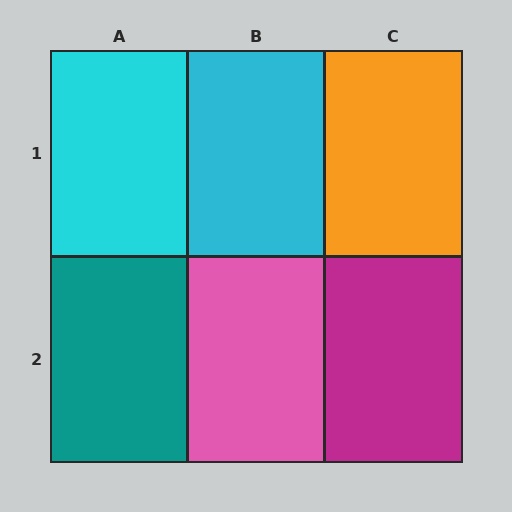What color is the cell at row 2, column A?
Teal.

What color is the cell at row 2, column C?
Magenta.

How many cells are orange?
1 cell is orange.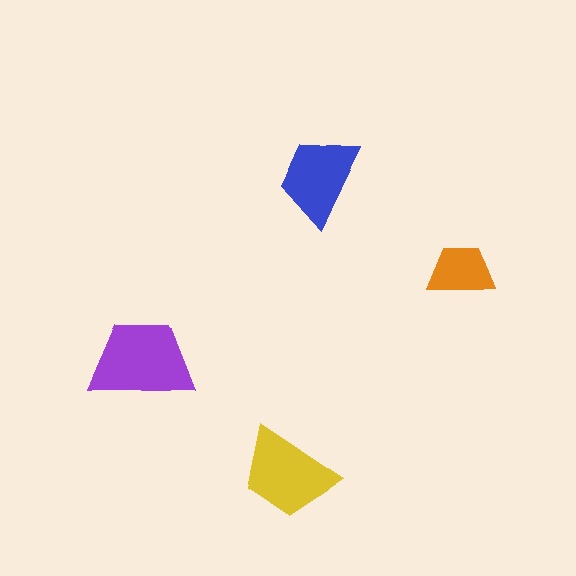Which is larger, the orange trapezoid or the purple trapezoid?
The purple one.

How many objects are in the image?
There are 4 objects in the image.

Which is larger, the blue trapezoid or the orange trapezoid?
The blue one.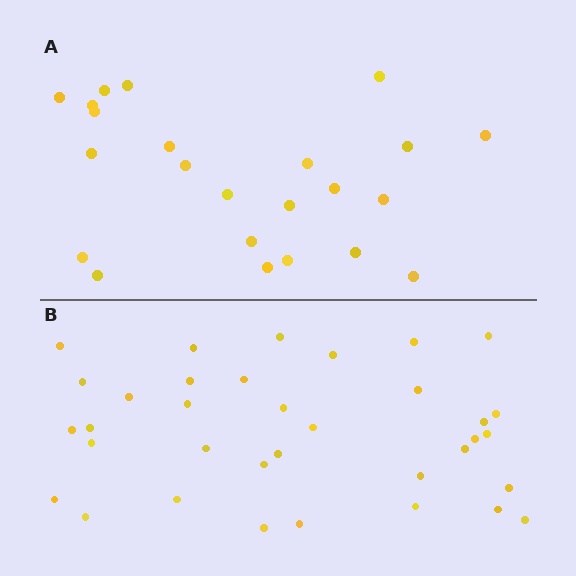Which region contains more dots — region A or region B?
Region B (the bottom region) has more dots.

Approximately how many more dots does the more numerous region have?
Region B has roughly 12 or so more dots than region A.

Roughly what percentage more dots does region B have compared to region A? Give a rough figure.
About 50% more.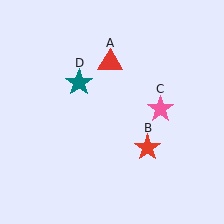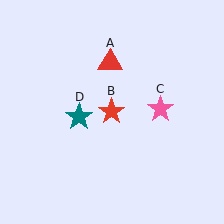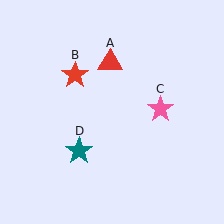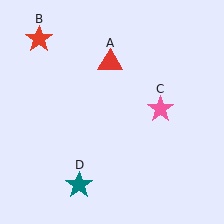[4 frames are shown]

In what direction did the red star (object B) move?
The red star (object B) moved up and to the left.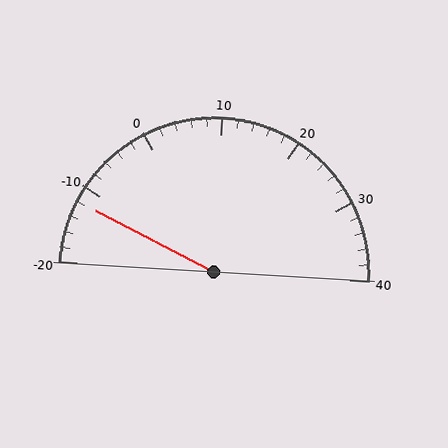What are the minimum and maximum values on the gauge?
The gauge ranges from -20 to 40.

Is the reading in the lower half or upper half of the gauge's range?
The reading is in the lower half of the range (-20 to 40).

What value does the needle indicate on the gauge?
The needle indicates approximately -12.